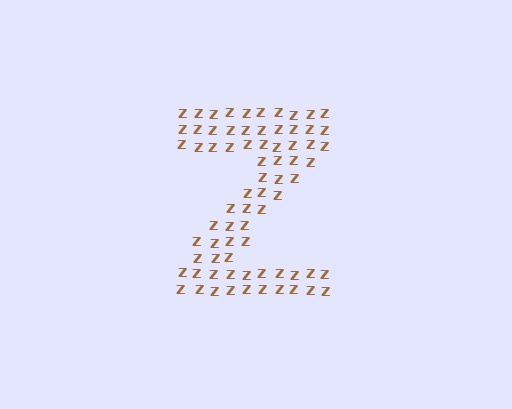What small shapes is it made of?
It is made of small letter Z's.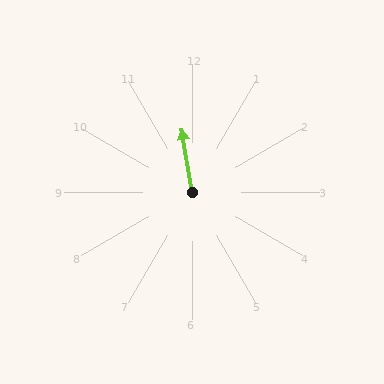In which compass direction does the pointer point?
North.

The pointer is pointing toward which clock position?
Roughly 12 o'clock.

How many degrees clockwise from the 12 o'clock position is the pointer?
Approximately 351 degrees.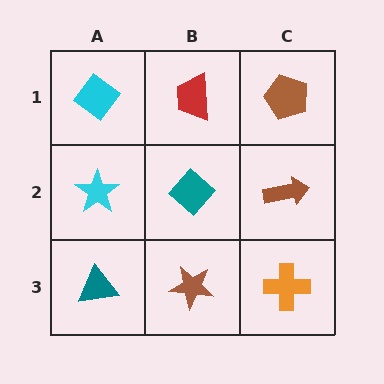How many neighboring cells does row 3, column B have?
3.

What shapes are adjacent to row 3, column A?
A cyan star (row 2, column A), a brown star (row 3, column B).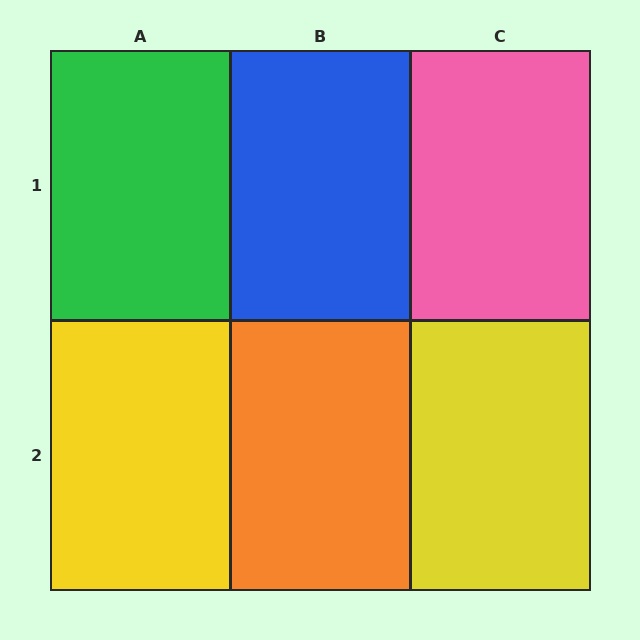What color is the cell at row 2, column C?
Yellow.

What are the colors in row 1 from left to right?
Green, blue, pink.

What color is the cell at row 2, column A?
Yellow.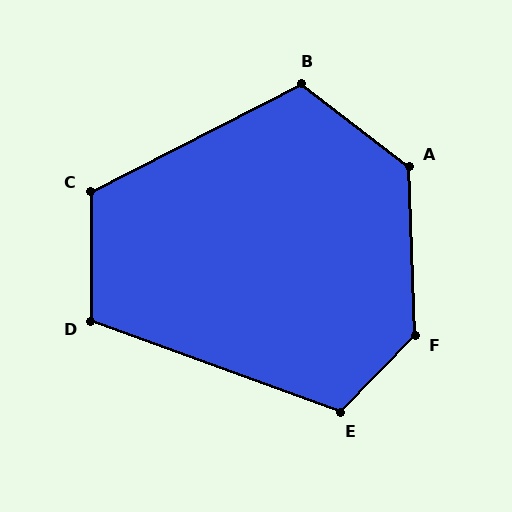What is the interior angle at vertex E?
Approximately 114 degrees (obtuse).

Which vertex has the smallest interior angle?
D, at approximately 110 degrees.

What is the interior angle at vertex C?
Approximately 117 degrees (obtuse).